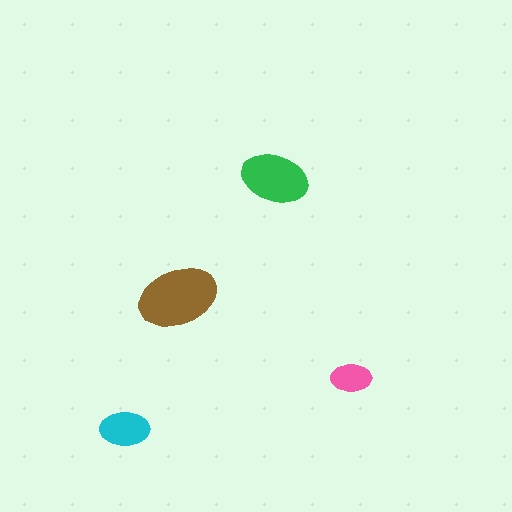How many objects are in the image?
There are 4 objects in the image.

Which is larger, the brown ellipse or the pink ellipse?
The brown one.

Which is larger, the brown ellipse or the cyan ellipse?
The brown one.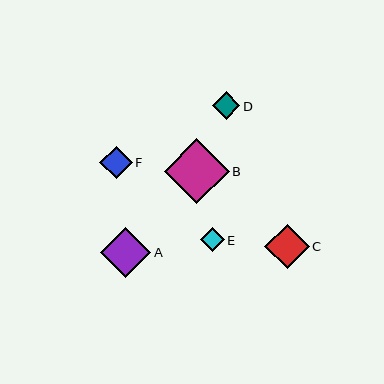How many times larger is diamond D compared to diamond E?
Diamond D is approximately 1.1 times the size of diamond E.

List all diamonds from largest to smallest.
From largest to smallest: B, A, C, F, D, E.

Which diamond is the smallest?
Diamond E is the smallest with a size of approximately 24 pixels.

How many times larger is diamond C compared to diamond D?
Diamond C is approximately 1.6 times the size of diamond D.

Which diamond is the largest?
Diamond B is the largest with a size of approximately 65 pixels.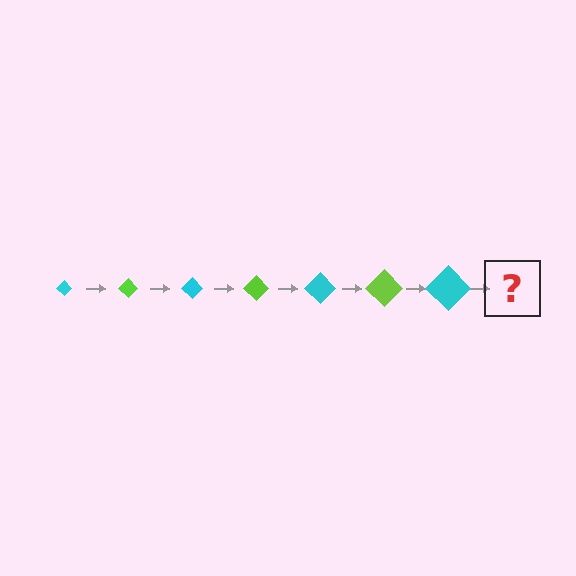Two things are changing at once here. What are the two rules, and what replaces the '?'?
The two rules are that the diamond grows larger each step and the color cycles through cyan and lime. The '?' should be a lime diamond, larger than the previous one.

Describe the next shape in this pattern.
It should be a lime diamond, larger than the previous one.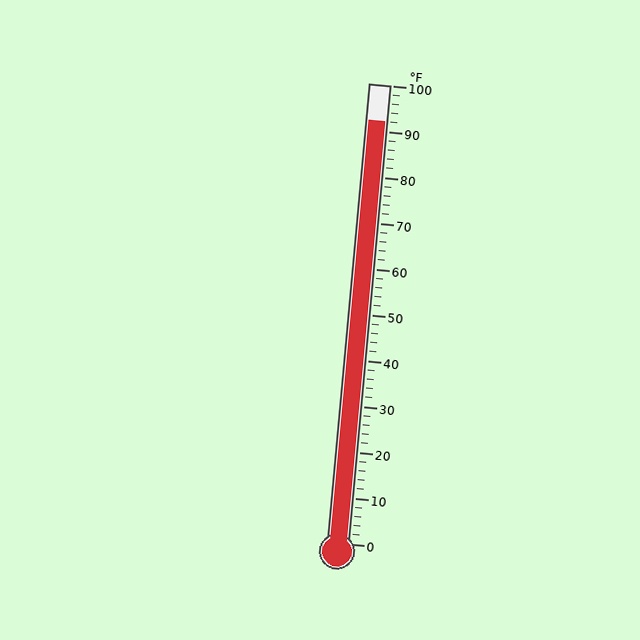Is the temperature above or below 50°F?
The temperature is above 50°F.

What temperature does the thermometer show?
The thermometer shows approximately 92°F.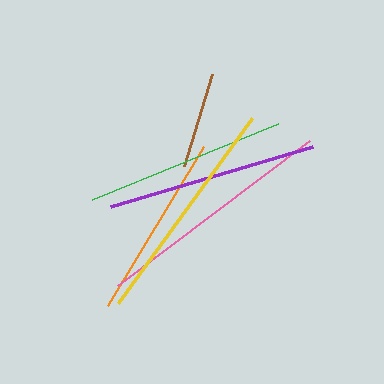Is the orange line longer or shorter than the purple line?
The purple line is longer than the orange line.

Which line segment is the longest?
The pink line is the longest at approximately 240 pixels.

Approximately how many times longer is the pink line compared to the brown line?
The pink line is approximately 2.5 times the length of the brown line.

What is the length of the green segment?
The green segment is approximately 201 pixels long.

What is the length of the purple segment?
The purple segment is approximately 211 pixels long.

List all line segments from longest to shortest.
From longest to shortest: pink, yellow, purple, green, orange, brown.